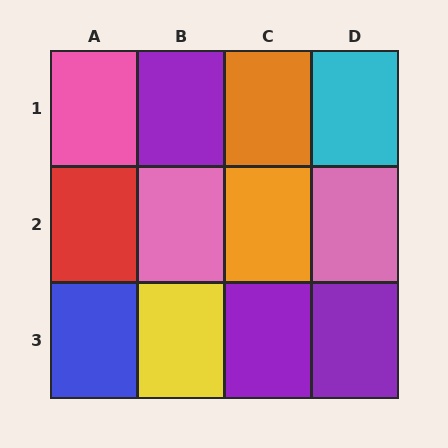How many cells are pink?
3 cells are pink.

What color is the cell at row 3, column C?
Purple.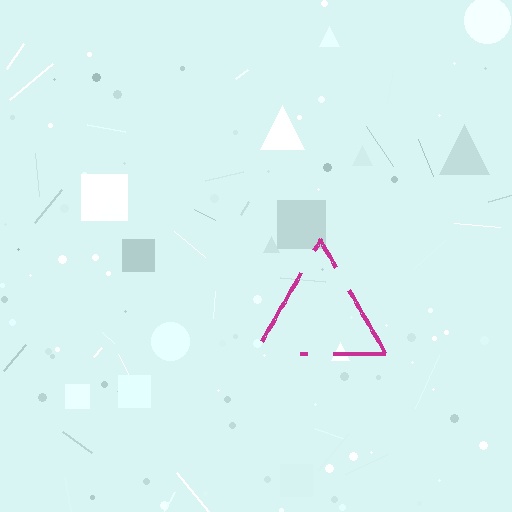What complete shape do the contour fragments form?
The contour fragments form a triangle.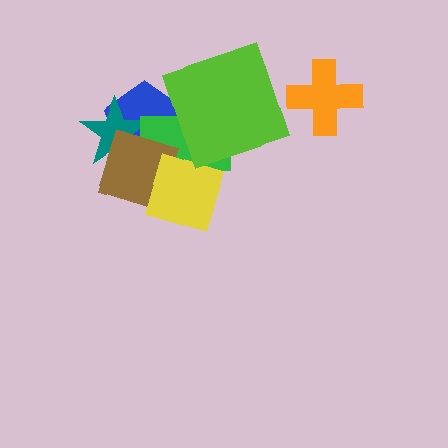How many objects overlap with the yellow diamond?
2 objects overlap with the yellow diamond.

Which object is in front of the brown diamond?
The yellow diamond is in front of the brown diamond.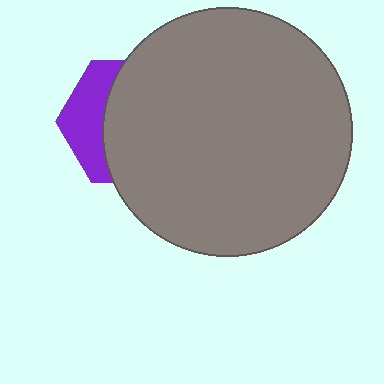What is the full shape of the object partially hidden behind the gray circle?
The partially hidden object is a purple hexagon.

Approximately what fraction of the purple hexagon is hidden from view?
Roughly 67% of the purple hexagon is hidden behind the gray circle.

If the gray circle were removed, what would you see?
You would see the complete purple hexagon.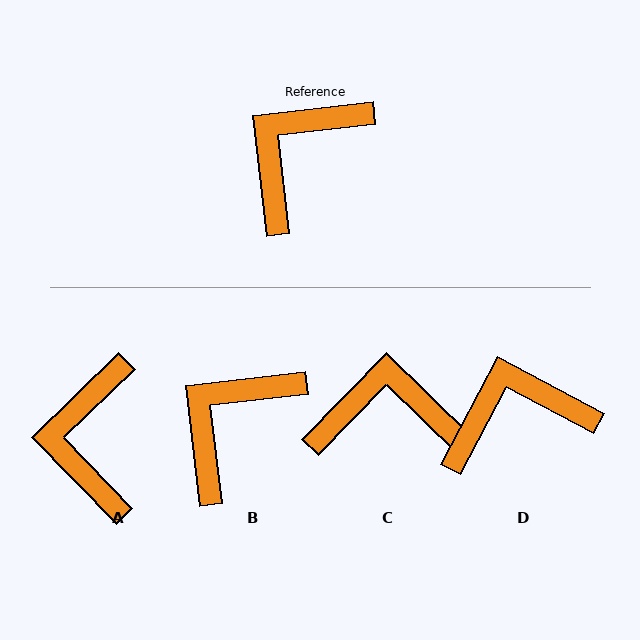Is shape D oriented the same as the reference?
No, it is off by about 35 degrees.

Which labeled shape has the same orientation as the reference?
B.